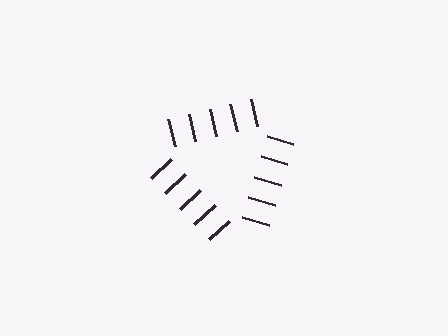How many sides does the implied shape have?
3 sides — the line-ends trace a triangle.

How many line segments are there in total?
15 — 5 along each of the 3 edges.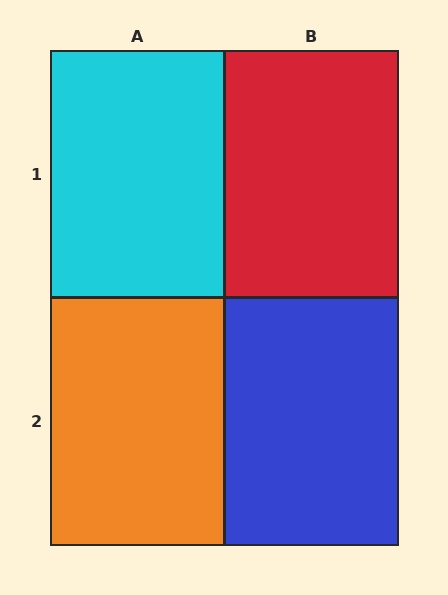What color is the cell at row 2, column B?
Blue.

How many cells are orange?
1 cell is orange.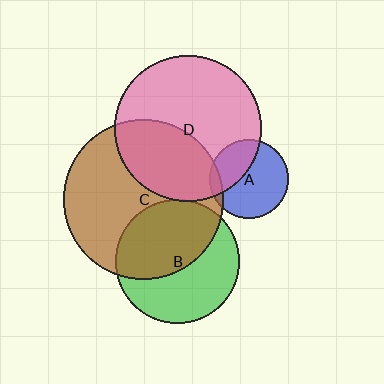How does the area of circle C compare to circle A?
Approximately 4.1 times.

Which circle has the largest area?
Circle C (brown).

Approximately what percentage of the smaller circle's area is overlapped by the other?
Approximately 10%.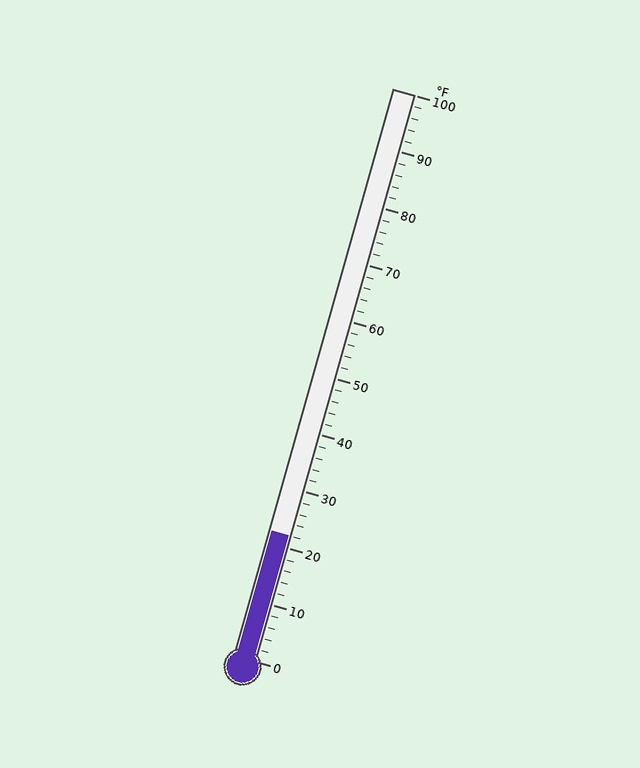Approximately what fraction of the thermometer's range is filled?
The thermometer is filled to approximately 20% of its range.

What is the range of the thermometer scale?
The thermometer scale ranges from 0°F to 100°F.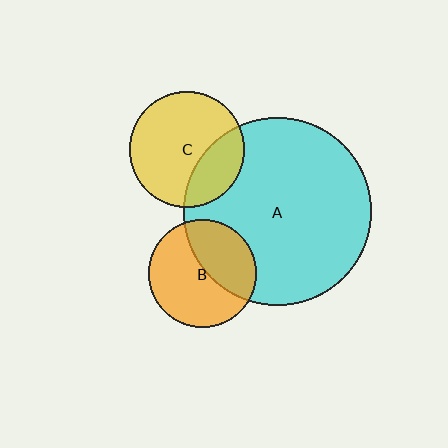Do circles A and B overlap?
Yes.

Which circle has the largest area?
Circle A (cyan).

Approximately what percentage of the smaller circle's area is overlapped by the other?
Approximately 40%.